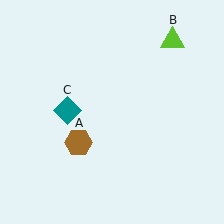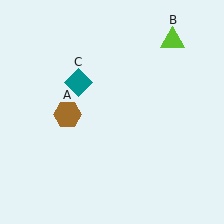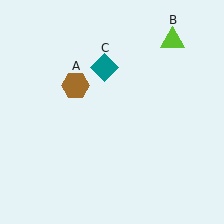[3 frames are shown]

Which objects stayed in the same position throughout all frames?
Lime triangle (object B) remained stationary.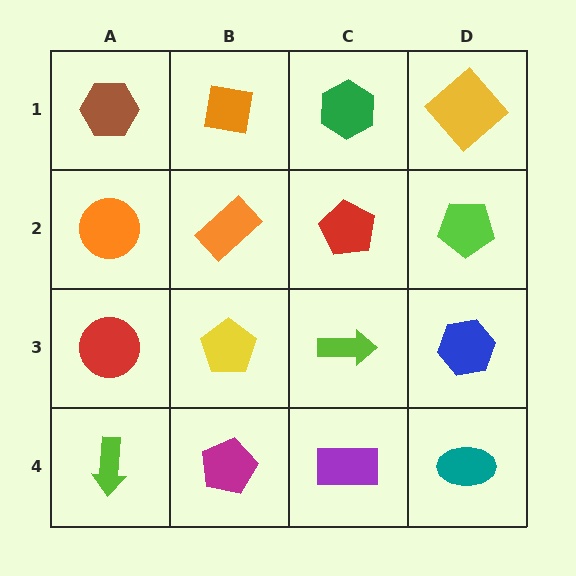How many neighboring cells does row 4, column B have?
3.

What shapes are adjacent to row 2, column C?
A green hexagon (row 1, column C), a lime arrow (row 3, column C), an orange rectangle (row 2, column B), a lime pentagon (row 2, column D).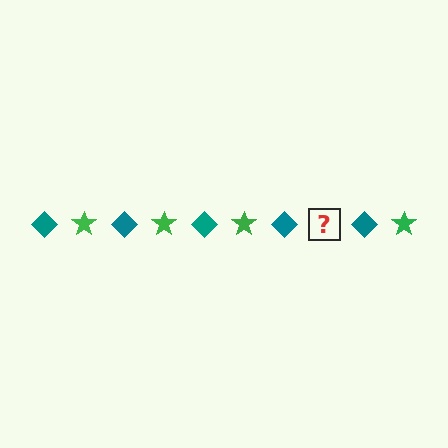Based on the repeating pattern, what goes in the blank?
The blank should be a green star.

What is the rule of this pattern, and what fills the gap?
The rule is that the pattern alternates between teal diamond and green star. The gap should be filled with a green star.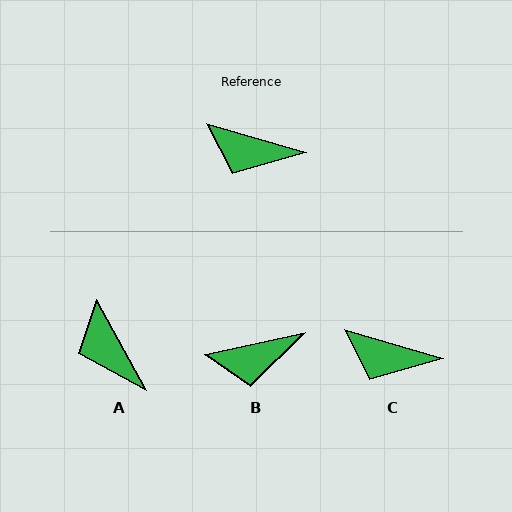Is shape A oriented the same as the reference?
No, it is off by about 45 degrees.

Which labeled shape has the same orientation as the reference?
C.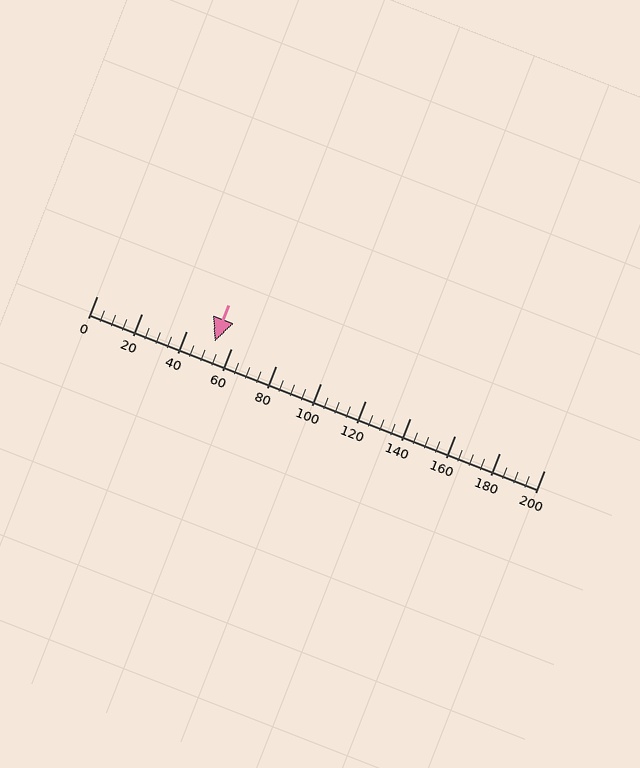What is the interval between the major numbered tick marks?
The major tick marks are spaced 20 units apart.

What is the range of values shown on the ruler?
The ruler shows values from 0 to 200.